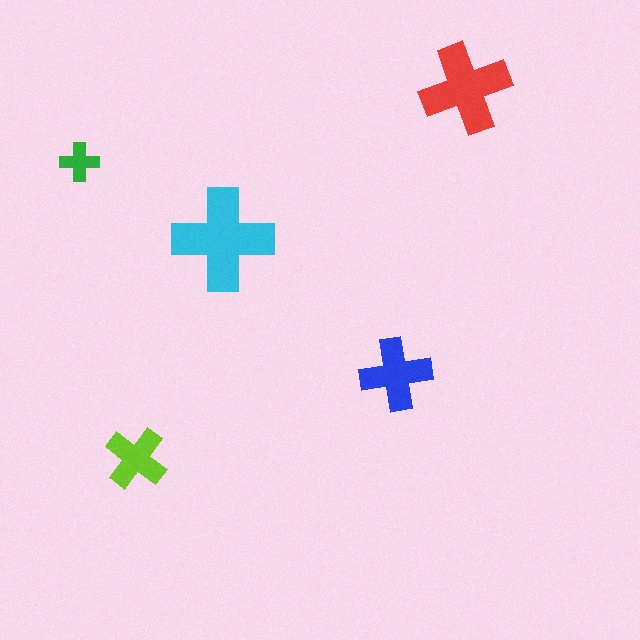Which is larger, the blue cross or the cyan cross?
The cyan one.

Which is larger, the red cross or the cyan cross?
The cyan one.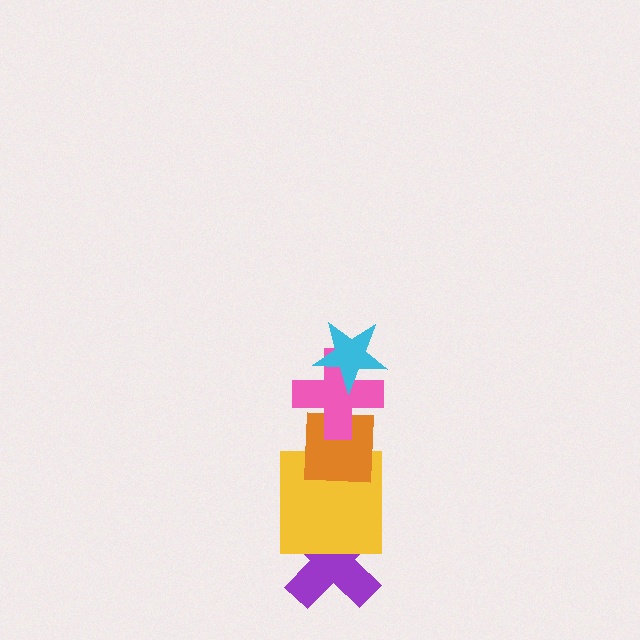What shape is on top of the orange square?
The pink cross is on top of the orange square.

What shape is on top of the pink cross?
The cyan star is on top of the pink cross.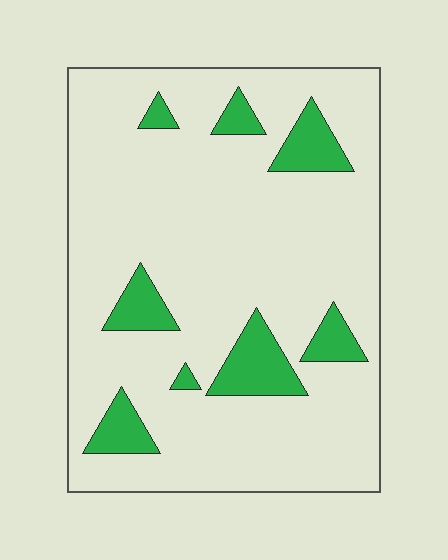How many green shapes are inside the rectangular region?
8.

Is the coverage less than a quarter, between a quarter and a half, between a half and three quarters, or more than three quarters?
Less than a quarter.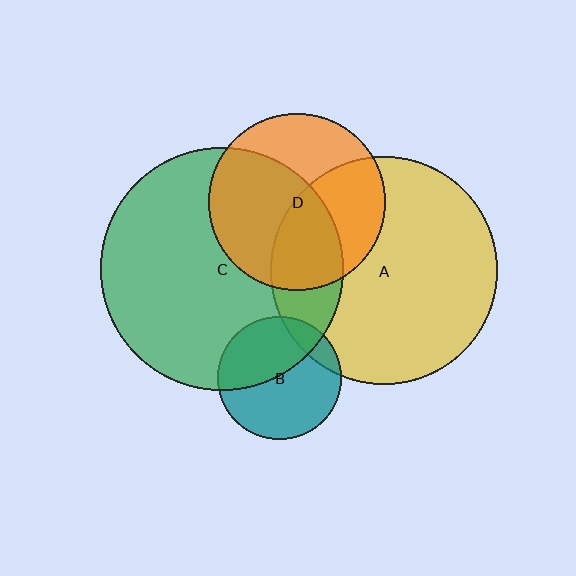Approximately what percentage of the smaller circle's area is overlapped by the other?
Approximately 40%.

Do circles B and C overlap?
Yes.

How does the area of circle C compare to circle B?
Approximately 3.9 times.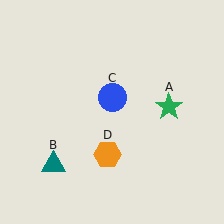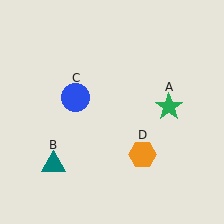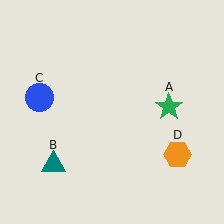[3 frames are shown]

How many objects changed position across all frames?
2 objects changed position: blue circle (object C), orange hexagon (object D).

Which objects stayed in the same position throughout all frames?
Green star (object A) and teal triangle (object B) remained stationary.